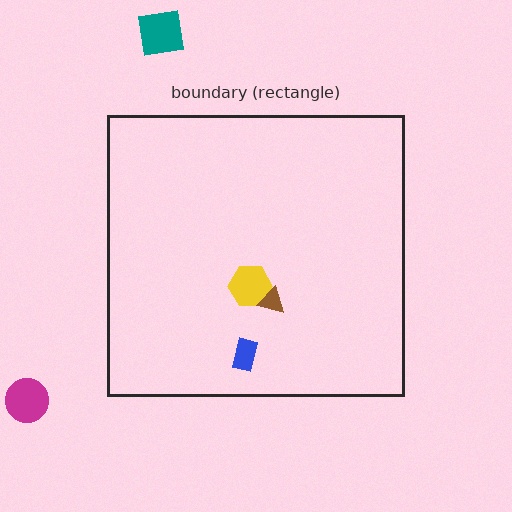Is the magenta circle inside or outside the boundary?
Outside.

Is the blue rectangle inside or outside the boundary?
Inside.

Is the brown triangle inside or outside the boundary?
Inside.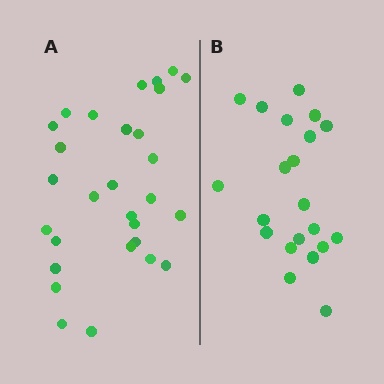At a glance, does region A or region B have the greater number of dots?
Region A (the left region) has more dots.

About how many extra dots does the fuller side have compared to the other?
Region A has roughly 8 or so more dots than region B.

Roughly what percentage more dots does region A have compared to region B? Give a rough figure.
About 40% more.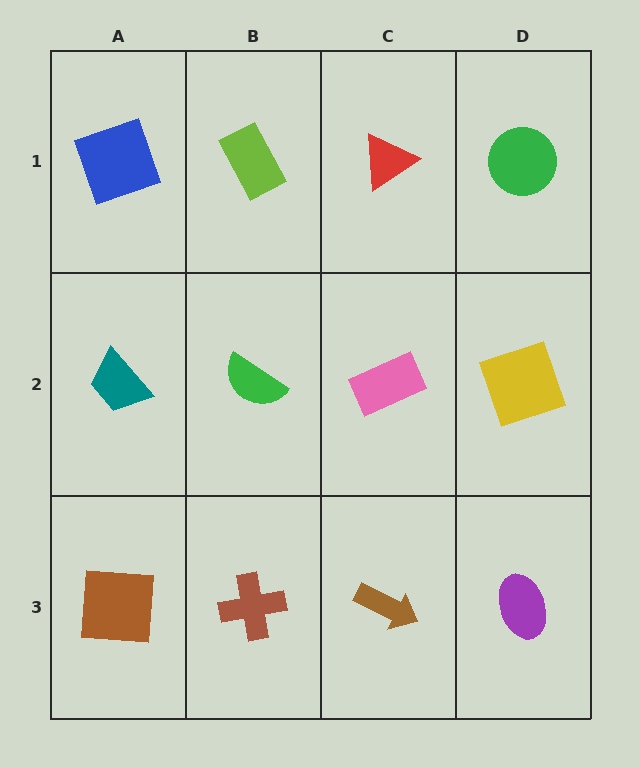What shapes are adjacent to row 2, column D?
A green circle (row 1, column D), a purple ellipse (row 3, column D), a pink rectangle (row 2, column C).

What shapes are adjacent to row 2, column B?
A lime rectangle (row 1, column B), a brown cross (row 3, column B), a teal trapezoid (row 2, column A), a pink rectangle (row 2, column C).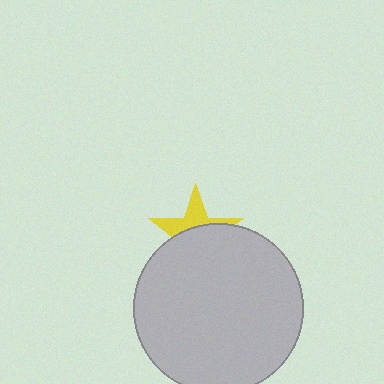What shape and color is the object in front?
The object in front is a light gray circle.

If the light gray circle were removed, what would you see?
You would see the complete yellow star.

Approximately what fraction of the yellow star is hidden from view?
Roughly 59% of the yellow star is hidden behind the light gray circle.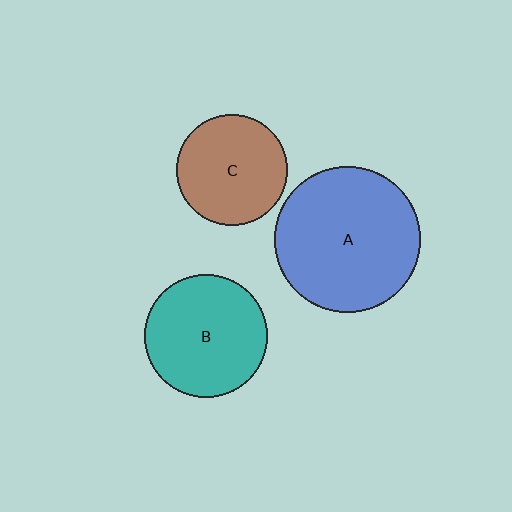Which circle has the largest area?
Circle A (blue).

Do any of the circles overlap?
No, none of the circles overlap.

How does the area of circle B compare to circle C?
Approximately 1.2 times.